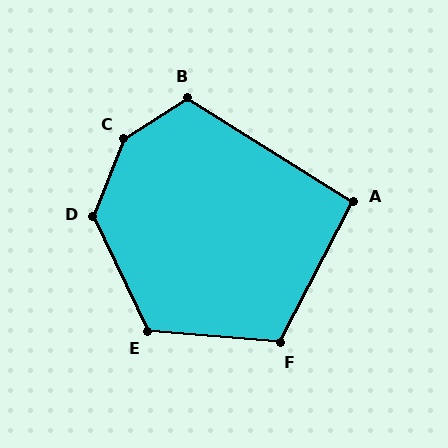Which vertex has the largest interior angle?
C, at approximately 145 degrees.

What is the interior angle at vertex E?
Approximately 121 degrees (obtuse).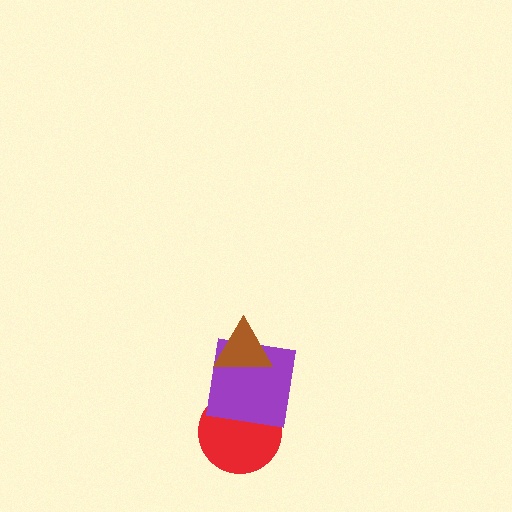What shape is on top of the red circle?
The purple square is on top of the red circle.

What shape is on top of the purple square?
The brown triangle is on top of the purple square.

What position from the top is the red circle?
The red circle is 3rd from the top.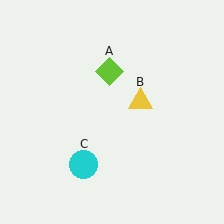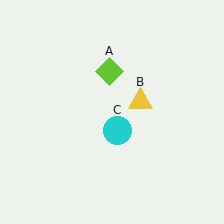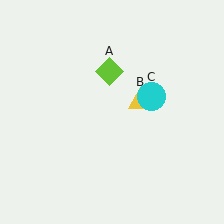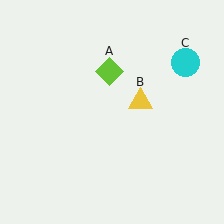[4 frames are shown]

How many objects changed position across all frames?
1 object changed position: cyan circle (object C).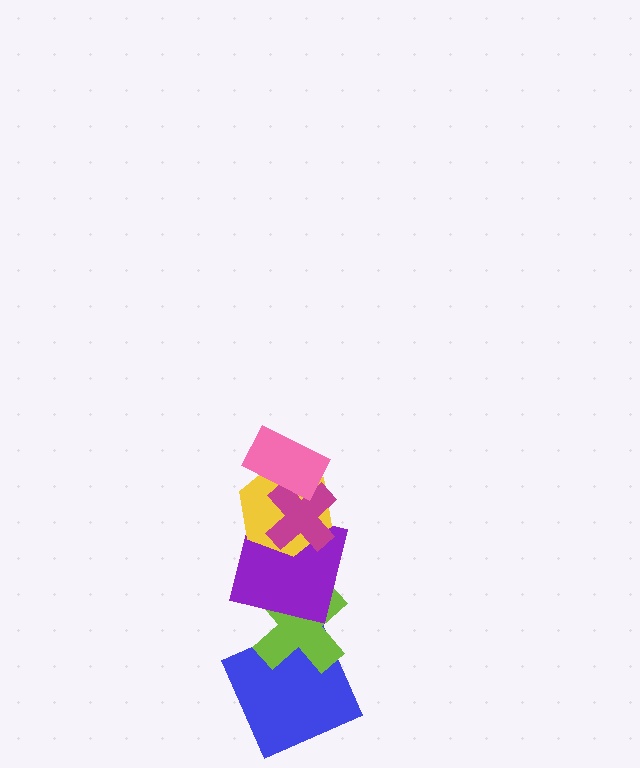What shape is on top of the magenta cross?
The pink rectangle is on top of the magenta cross.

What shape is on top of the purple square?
The yellow hexagon is on top of the purple square.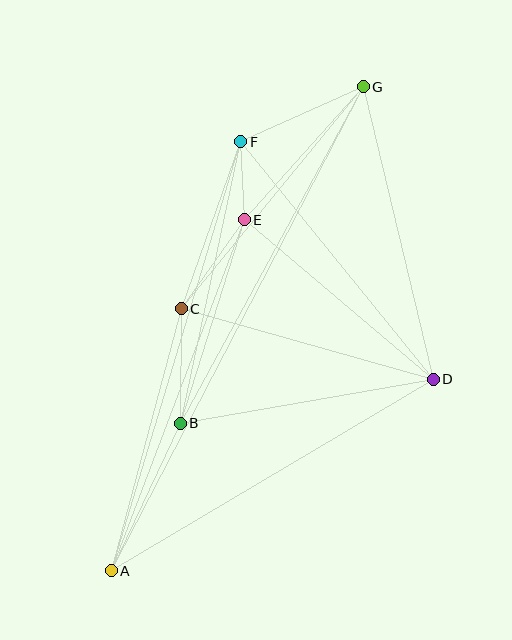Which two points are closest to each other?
Points E and F are closest to each other.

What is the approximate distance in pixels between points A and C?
The distance between A and C is approximately 271 pixels.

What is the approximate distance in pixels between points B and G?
The distance between B and G is approximately 383 pixels.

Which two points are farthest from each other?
Points A and G are farthest from each other.